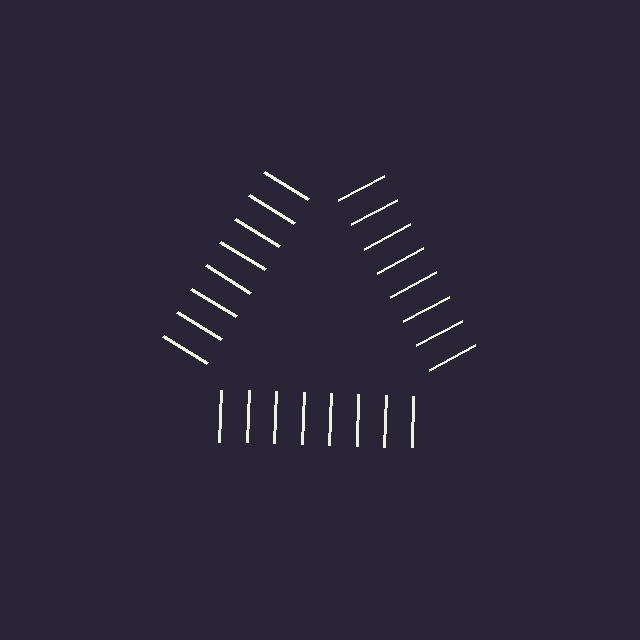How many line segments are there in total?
24 — 8 along each of the 3 edges.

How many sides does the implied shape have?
3 sides — the line-ends trace a triangle.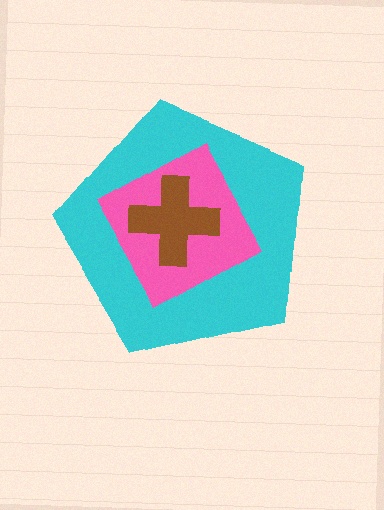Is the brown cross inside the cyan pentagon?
Yes.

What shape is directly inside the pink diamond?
The brown cross.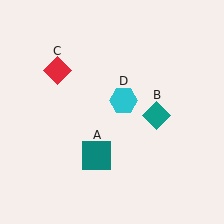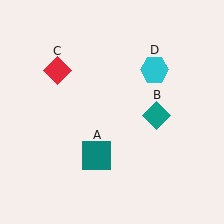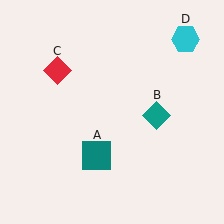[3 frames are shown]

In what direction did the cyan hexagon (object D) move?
The cyan hexagon (object D) moved up and to the right.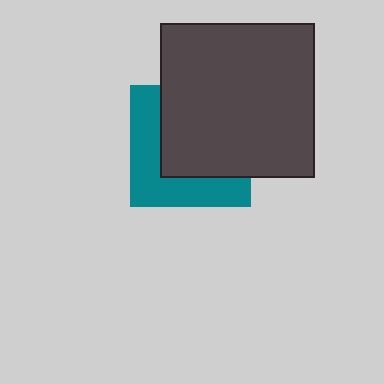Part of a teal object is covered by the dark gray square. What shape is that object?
It is a square.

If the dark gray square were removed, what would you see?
You would see the complete teal square.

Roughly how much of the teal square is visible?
A small part of it is visible (roughly 43%).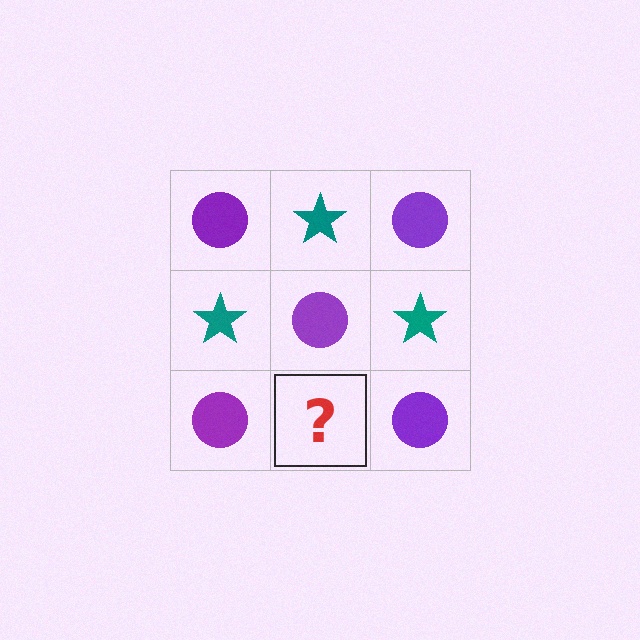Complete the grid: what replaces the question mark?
The question mark should be replaced with a teal star.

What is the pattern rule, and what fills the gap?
The rule is that it alternates purple circle and teal star in a checkerboard pattern. The gap should be filled with a teal star.